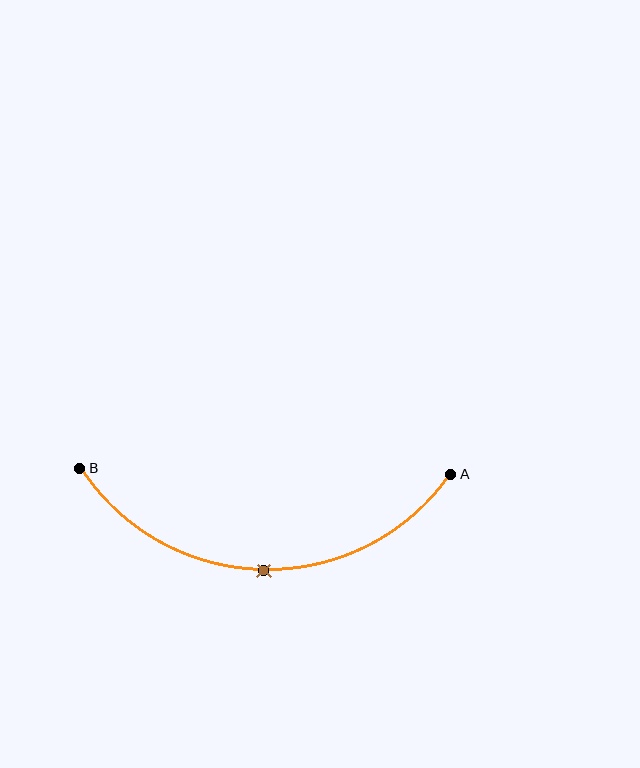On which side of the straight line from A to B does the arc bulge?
The arc bulges below the straight line connecting A and B.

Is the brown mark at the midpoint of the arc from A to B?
Yes. The brown mark lies on the arc at equal arc-length from both A and B — it is the arc midpoint.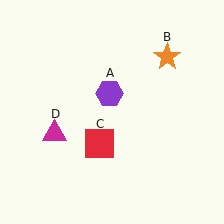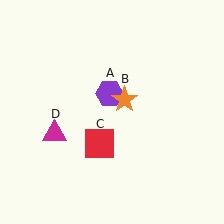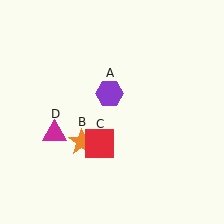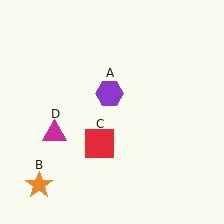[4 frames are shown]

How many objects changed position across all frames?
1 object changed position: orange star (object B).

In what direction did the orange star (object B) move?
The orange star (object B) moved down and to the left.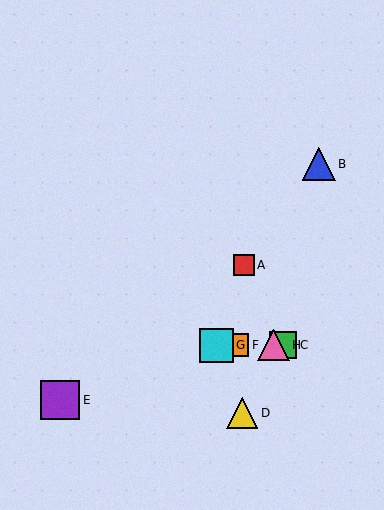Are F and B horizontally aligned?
No, F is at y≈345 and B is at y≈164.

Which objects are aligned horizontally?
Objects C, F, G, H are aligned horizontally.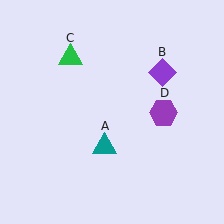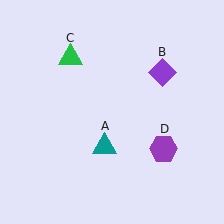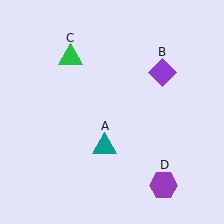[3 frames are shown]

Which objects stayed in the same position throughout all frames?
Teal triangle (object A) and purple diamond (object B) and green triangle (object C) remained stationary.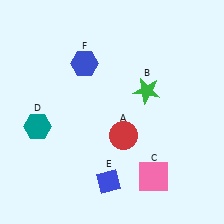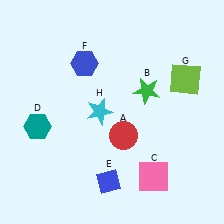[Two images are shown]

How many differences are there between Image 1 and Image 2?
There are 2 differences between the two images.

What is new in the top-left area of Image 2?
A cyan star (H) was added in the top-left area of Image 2.